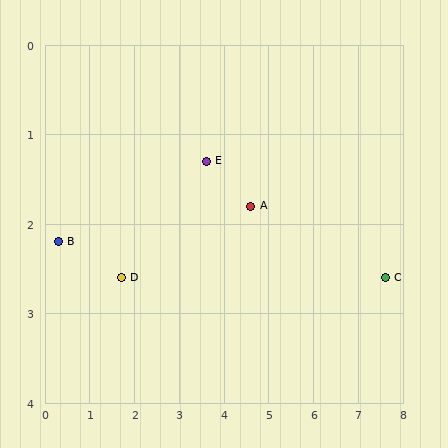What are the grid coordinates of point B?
Point B is at approximately (0.3, 2.2).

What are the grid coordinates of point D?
Point D is at approximately (1.7, 2.6).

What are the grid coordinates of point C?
Point C is at approximately (7.6, 2.6).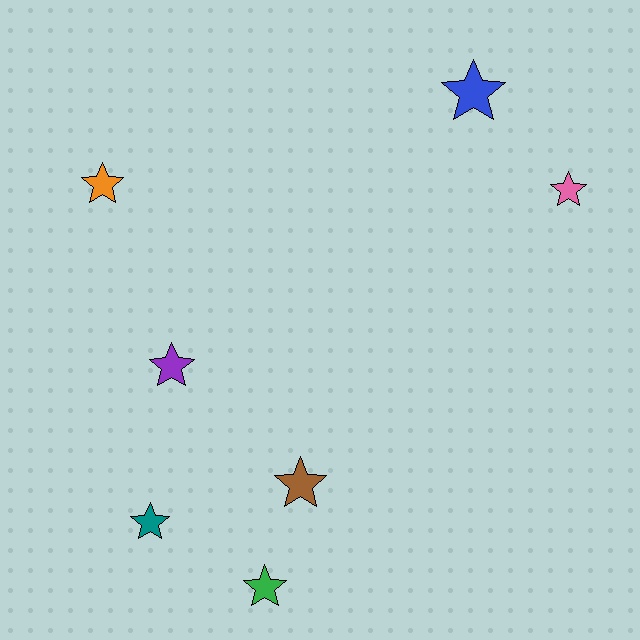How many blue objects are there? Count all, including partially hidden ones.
There is 1 blue object.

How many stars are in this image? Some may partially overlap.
There are 7 stars.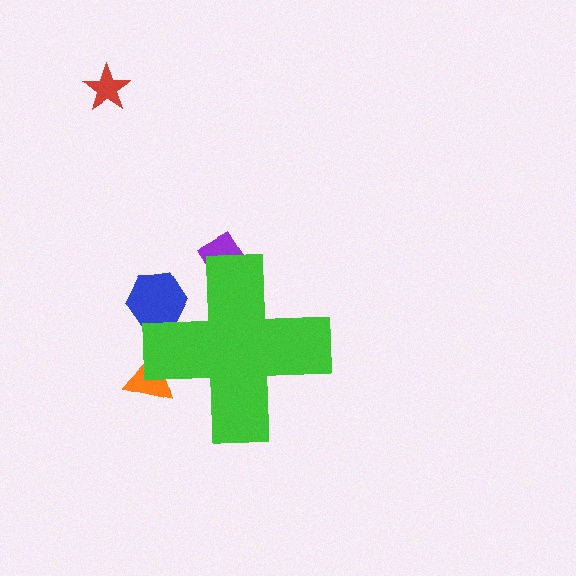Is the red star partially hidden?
No, the red star is fully visible.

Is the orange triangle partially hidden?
Yes, the orange triangle is partially hidden behind the green cross.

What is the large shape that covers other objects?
A green cross.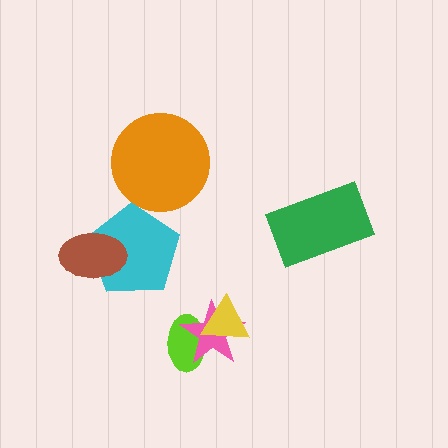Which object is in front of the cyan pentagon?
The brown ellipse is in front of the cyan pentagon.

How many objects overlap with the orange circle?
0 objects overlap with the orange circle.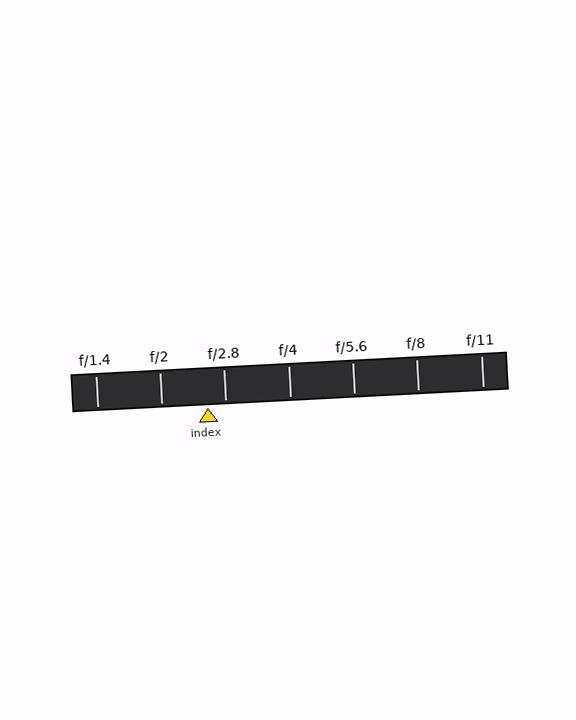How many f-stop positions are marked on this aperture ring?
There are 7 f-stop positions marked.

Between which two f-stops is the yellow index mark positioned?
The index mark is between f/2 and f/2.8.